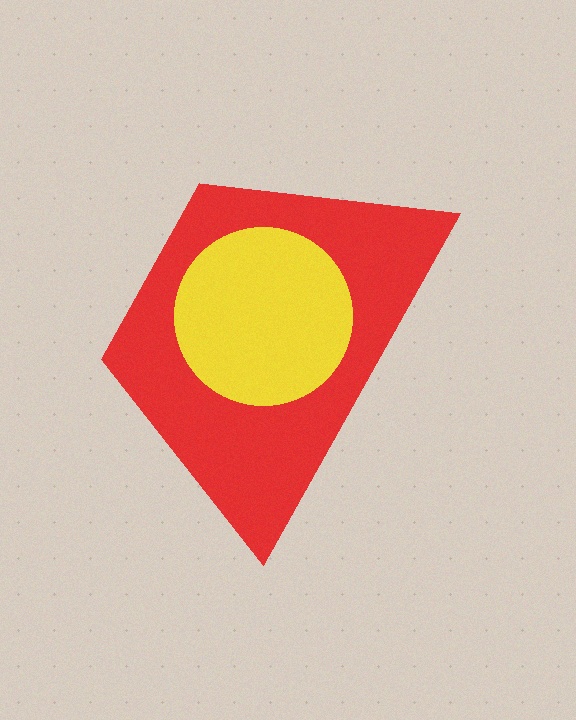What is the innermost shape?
The yellow circle.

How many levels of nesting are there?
2.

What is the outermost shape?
The red trapezoid.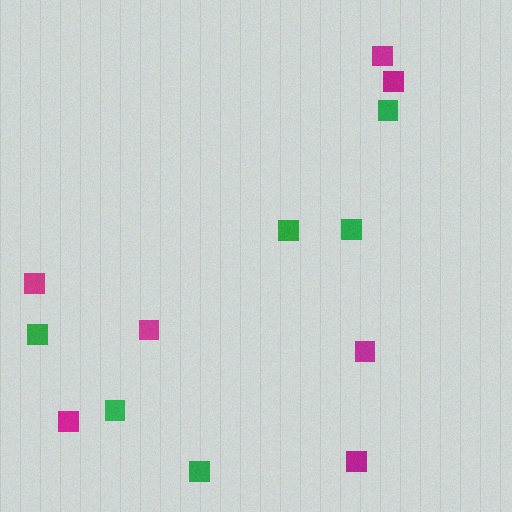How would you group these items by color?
There are 2 groups: one group of magenta squares (7) and one group of green squares (6).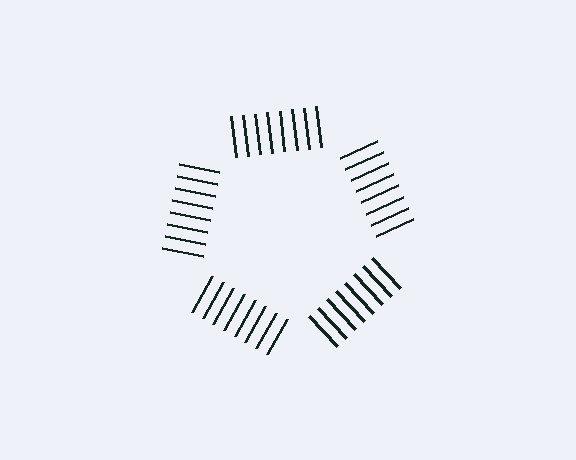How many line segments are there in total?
40 — 8 along each of the 5 edges.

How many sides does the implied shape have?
5 sides — the line-ends trace a pentagon.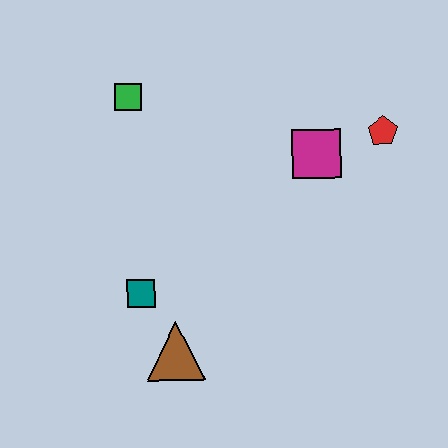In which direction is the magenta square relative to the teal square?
The magenta square is to the right of the teal square.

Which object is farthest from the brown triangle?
The red pentagon is farthest from the brown triangle.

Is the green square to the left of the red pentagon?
Yes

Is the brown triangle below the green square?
Yes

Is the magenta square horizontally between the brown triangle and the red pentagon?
Yes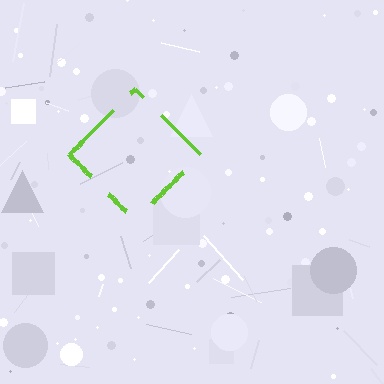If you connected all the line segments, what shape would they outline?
They would outline a diamond.